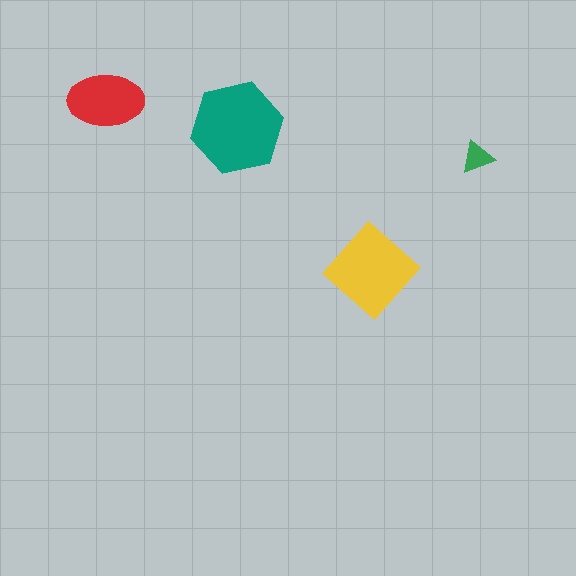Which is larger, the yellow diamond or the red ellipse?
The yellow diamond.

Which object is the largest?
The teal hexagon.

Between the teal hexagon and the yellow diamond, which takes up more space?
The teal hexagon.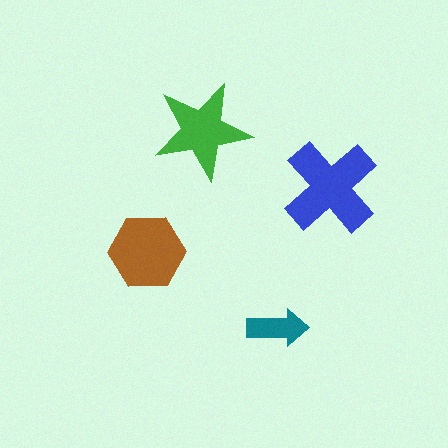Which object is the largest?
The blue cross.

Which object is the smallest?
The teal arrow.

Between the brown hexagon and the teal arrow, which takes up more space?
The brown hexagon.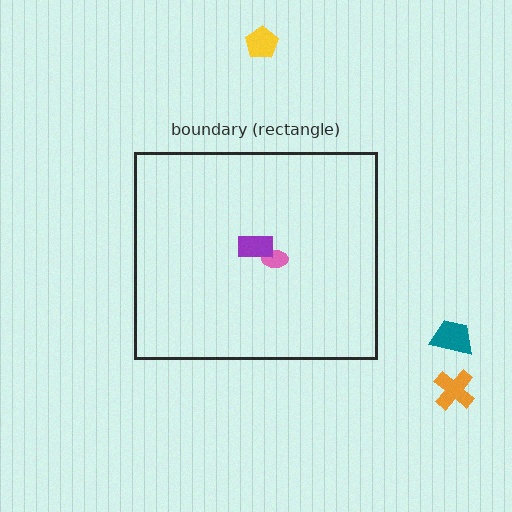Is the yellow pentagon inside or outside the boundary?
Outside.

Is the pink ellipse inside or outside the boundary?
Inside.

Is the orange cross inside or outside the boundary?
Outside.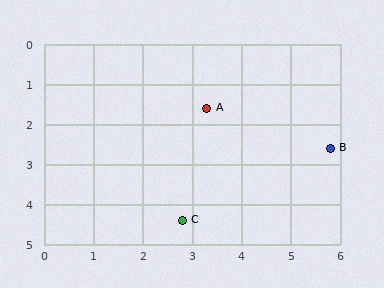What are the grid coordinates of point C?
Point C is at approximately (2.8, 4.4).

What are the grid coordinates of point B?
Point B is at approximately (5.8, 2.6).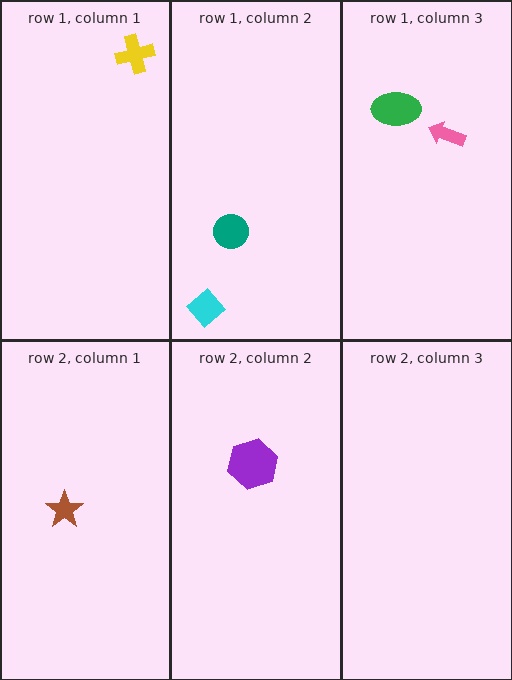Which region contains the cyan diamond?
The row 1, column 2 region.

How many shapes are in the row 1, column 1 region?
1.